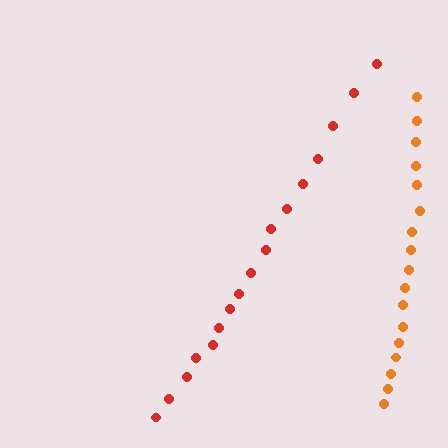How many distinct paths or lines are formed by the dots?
There are 2 distinct paths.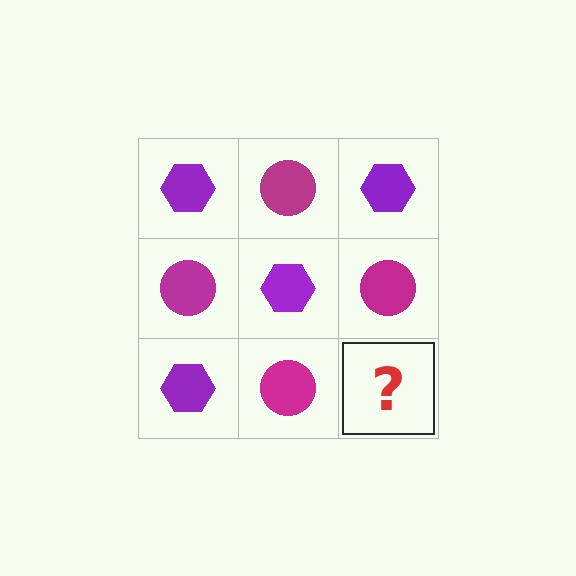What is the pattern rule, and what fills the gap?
The rule is that it alternates purple hexagon and magenta circle in a checkerboard pattern. The gap should be filled with a purple hexagon.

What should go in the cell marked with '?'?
The missing cell should contain a purple hexagon.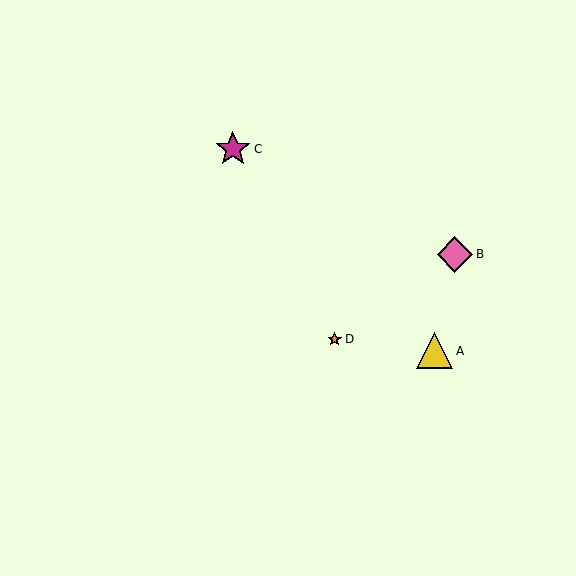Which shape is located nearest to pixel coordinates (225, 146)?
The magenta star (labeled C) at (233, 149) is nearest to that location.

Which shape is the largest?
The yellow triangle (labeled A) is the largest.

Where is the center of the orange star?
The center of the orange star is at (335, 339).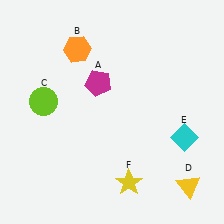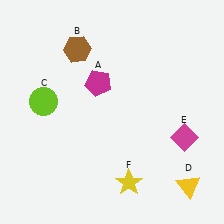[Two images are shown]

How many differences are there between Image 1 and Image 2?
There are 2 differences between the two images.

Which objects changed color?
B changed from orange to brown. E changed from cyan to magenta.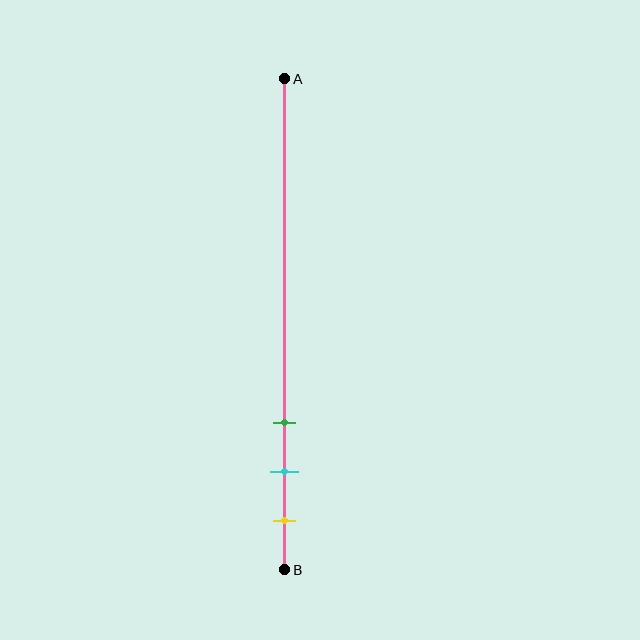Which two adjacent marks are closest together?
The cyan and yellow marks are the closest adjacent pair.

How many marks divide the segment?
There are 3 marks dividing the segment.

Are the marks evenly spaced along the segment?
Yes, the marks are approximately evenly spaced.